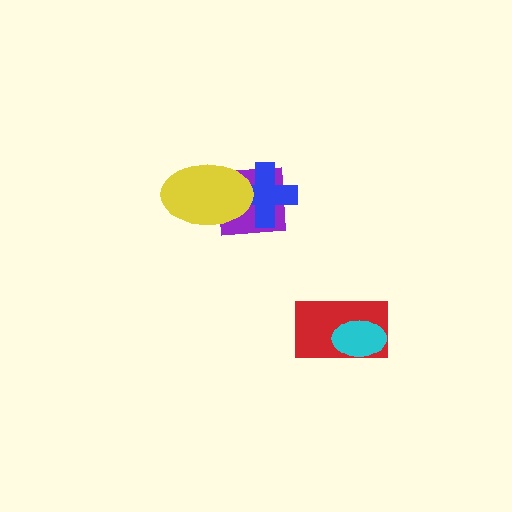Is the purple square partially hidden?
Yes, it is partially covered by another shape.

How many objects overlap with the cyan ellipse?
1 object overlaps with the cyan ellipse.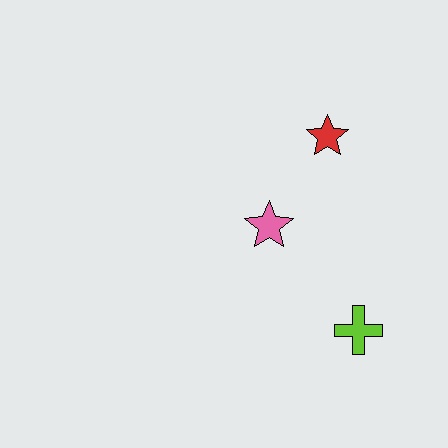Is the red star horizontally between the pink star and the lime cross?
Yes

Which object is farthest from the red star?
The lime cross is farthest from the red star.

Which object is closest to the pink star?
The red star is closest to the pink star.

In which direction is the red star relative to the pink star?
The red star is above the pink star.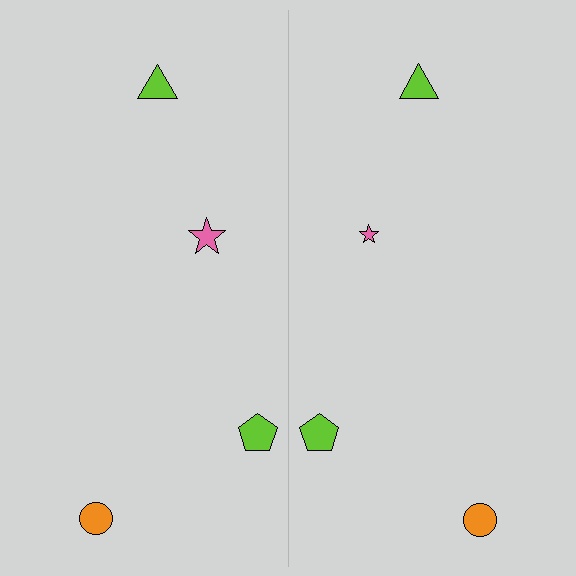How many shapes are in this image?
There are 8 shapes in this image.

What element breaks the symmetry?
The pink star on the right side has a different size than its mirror counterpart.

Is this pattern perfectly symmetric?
No, the pattern is not perfectly symmetric. The pink star on the right side has a different size than its mirror counterpart.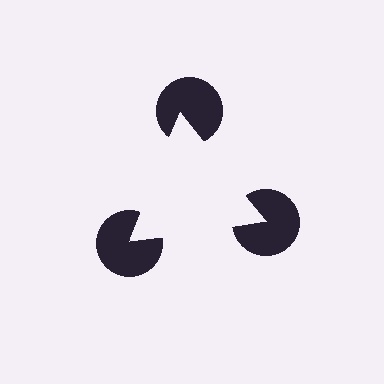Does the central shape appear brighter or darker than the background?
It typically appears slightly brighter than the background, even though no actual brightness change is drawn.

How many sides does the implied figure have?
3 sides.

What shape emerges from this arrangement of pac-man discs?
An illusory triangle — its edges are inferred from the aligned wedge cuts in the pac-man discs, not physically drawn.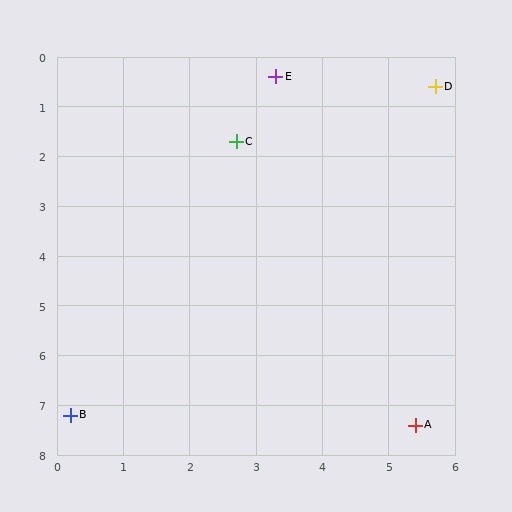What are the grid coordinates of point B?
Point B is at approximately (0.2, 7.2).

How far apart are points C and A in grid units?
Points C and A are about 6.3 grid units apart.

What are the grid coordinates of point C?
Point C is at approximately (2.7, 1.7).